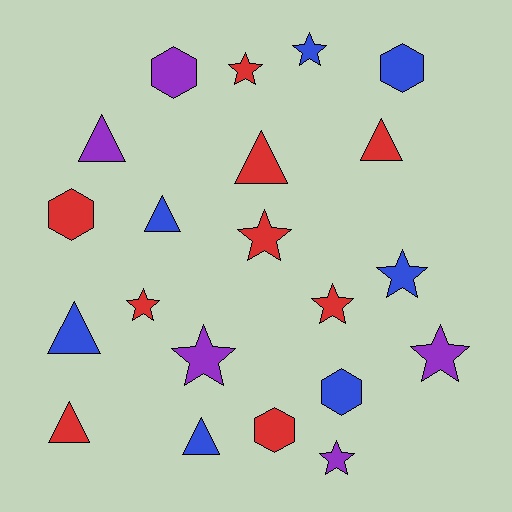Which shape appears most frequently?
Star, with 9 objects.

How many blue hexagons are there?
There are 2 blue hexagons.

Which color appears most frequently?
Red, with 9 objects.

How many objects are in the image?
There are 21 objects.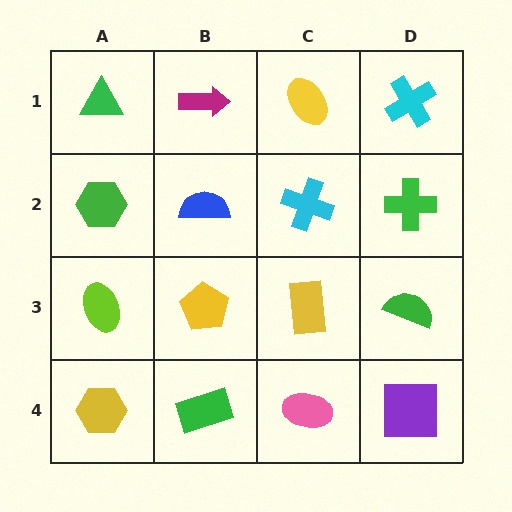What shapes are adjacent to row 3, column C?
A cyan cross (row 2, column C), a pink ellipse (row 4, column C), a yellow pentagon (row 3, column B), a green semicircle (row 3, column D).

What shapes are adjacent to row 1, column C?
A cyan cross (row 2, column C), a magenta arrow (row 1, column B), a cyan cross (row 1, column D).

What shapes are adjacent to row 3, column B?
A blue semicircle (row 2, column B), a green rectangle (row 4, column B), a lime ellipse (row 3, column A), a yellow rectangle (row 3, column C).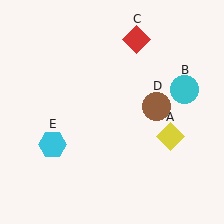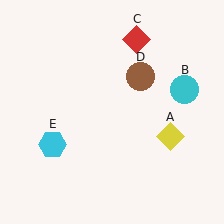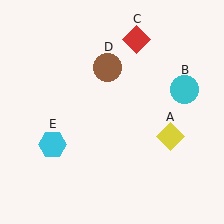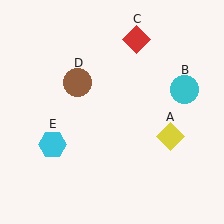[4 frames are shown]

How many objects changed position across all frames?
1 object changed position: brown circle (object D).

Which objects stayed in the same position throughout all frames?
Yellow diamond (object A) and cyan circle (object B) and red diamond (object C) and cyan hexagon (object E) remained stationary.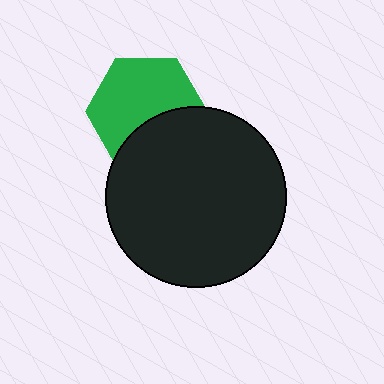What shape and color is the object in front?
The object in front is a black circle.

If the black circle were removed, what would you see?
You would see the complete green hexagon.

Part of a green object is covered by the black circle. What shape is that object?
It is a hexagon.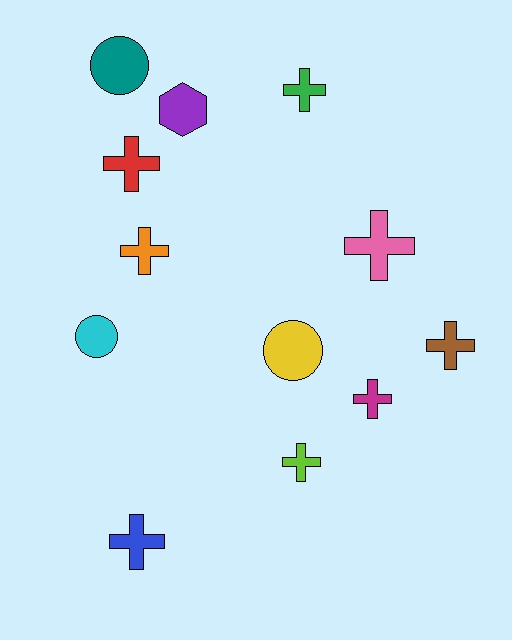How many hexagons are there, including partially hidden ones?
There is 1 hexagon.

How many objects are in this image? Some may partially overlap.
There are 12 objects.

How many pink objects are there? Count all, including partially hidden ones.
There is 1 pink object.